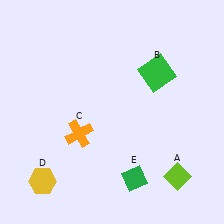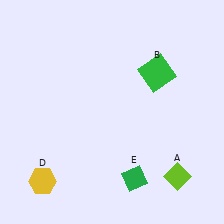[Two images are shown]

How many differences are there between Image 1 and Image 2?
There is 1 difference between the two images.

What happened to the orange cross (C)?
The orange cross (C) was removed in Image 2. It was in the bottom-left area of Image 1.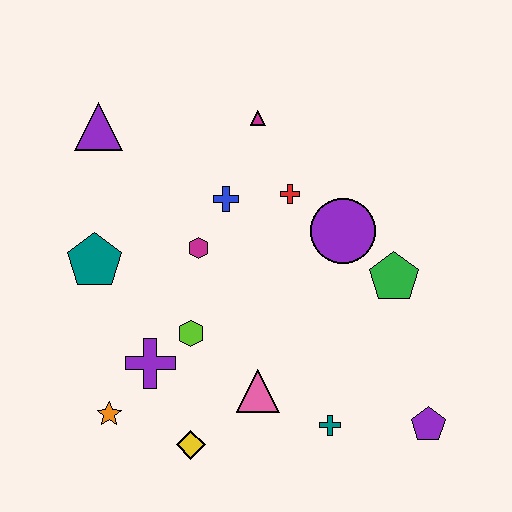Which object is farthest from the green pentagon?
The purple triangle is farthest from the green pentagon.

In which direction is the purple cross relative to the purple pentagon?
The purple cross is to the left of the purple pentagon.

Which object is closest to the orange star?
The purple cross is closest to the orange star.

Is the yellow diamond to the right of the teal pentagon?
Yes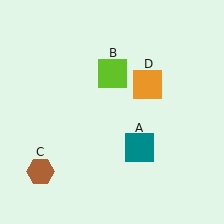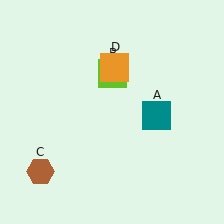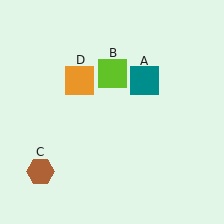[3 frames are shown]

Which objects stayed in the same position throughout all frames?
Lime square (object B) and brown hexagon (object C) remained stationary.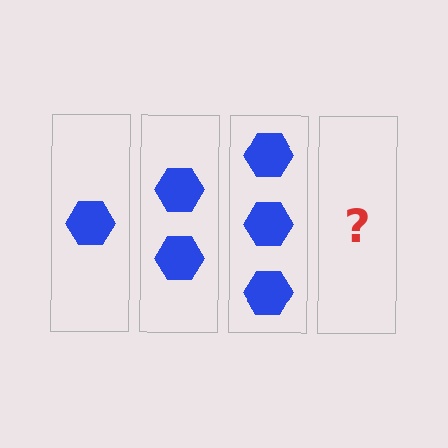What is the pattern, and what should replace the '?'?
The pattern is that each step adds one more hexagon. The '?' should be 4 hexagons.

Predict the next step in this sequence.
The next step is 4 hexagons.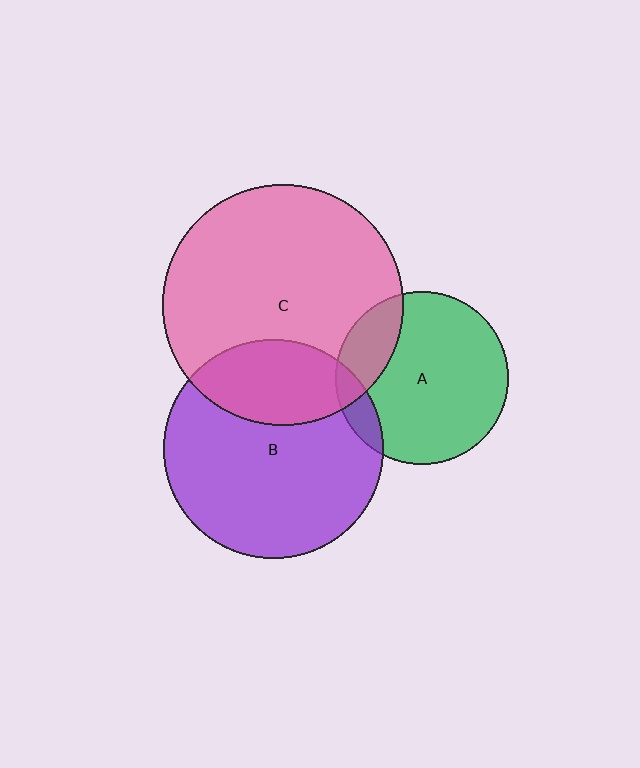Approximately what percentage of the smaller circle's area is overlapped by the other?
Approximately 30%.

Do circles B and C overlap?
Yes.